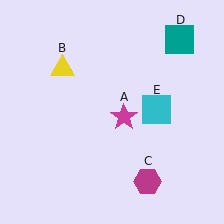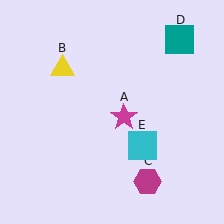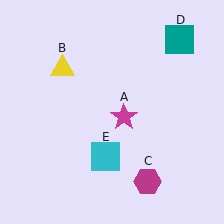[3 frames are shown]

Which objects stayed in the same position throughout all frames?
Magenta star (object A) and yellow triangle (object B) and magenta hexagon (object C) and teal square (object D) remained stationary.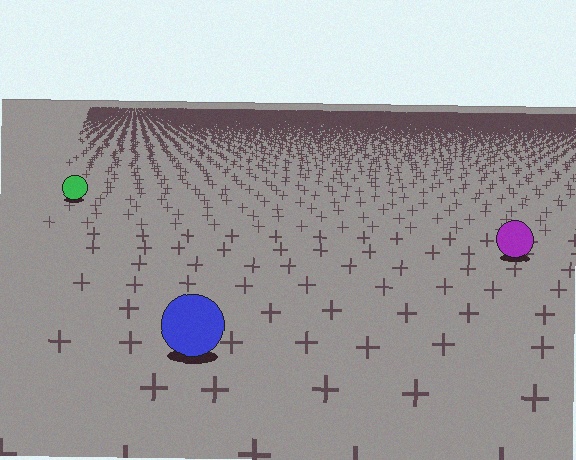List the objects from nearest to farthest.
From nearest to farthest: the blue circle, the purple circle, the green circle.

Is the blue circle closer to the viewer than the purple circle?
Yes. The blue circle is closer — you can tell from the texture gradient: the ground texture is coarser near it.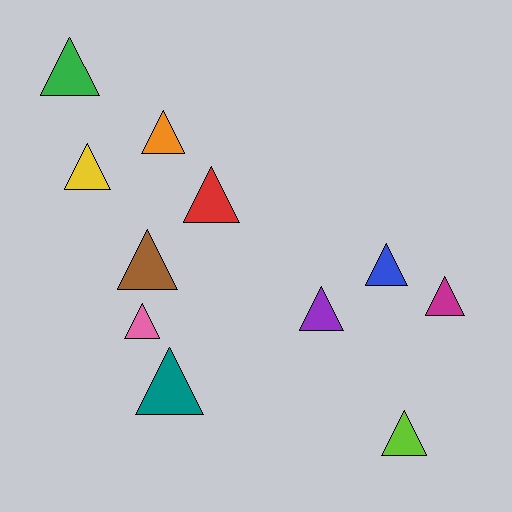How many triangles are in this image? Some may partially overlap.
There are 11 triangles.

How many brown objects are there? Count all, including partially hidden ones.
There is 1 brown object.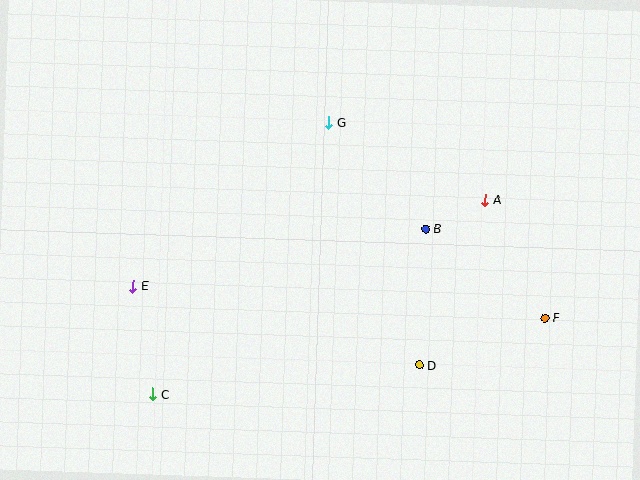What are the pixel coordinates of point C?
Point C is at (153, 394).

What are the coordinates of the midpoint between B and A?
The midpoint between B and A is at (455, 214).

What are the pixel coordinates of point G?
Point G is at (329, 123).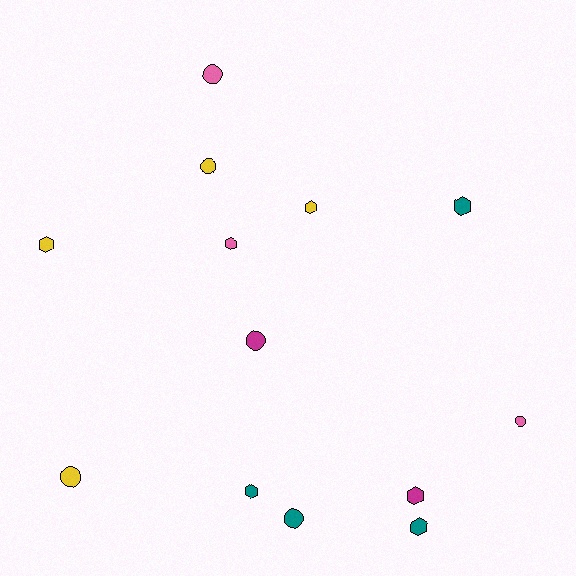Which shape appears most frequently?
Hexagon, with 7 objects.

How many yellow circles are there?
There are 2 yellow circles.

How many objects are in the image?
There are 13 objects.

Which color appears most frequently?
Teal, with 4 objects.